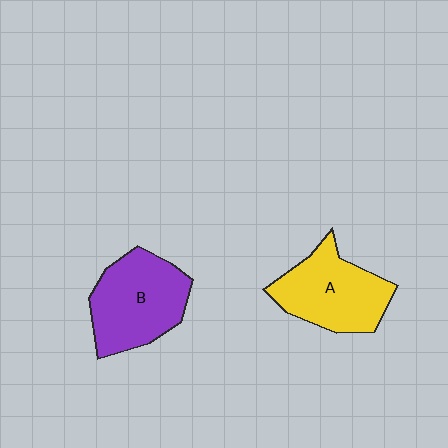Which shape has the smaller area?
Shape A (yellow).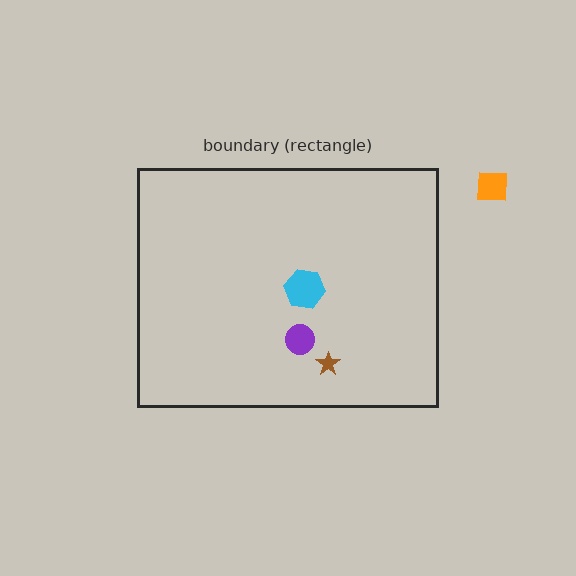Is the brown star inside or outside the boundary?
Inside.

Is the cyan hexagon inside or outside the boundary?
Inside.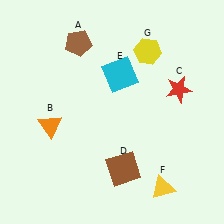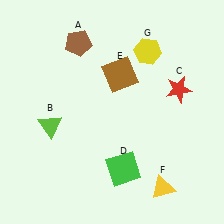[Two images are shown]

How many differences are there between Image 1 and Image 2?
There are 3 differences between the two images.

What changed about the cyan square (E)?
In Image 1, E is cyan. In Image 2, it changed to brown.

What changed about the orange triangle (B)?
In Image 1, B is orange. In Image 2, it changed to lime.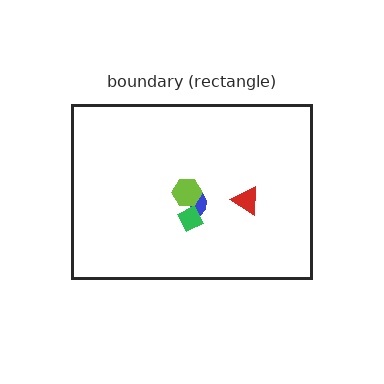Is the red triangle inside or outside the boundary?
Inside.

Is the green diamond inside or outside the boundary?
Inside.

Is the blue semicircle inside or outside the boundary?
Inside.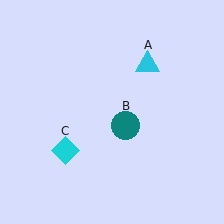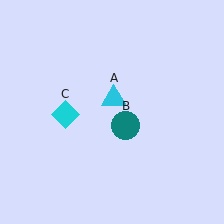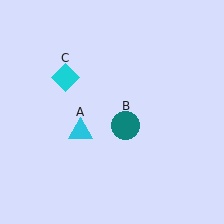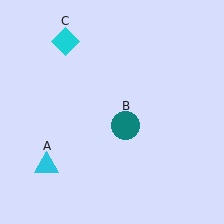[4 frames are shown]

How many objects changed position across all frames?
2 objects changed position: cyan triangle (object A), cyan diamond (object C).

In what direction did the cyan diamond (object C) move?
The cyan diamond (object C) moved up.